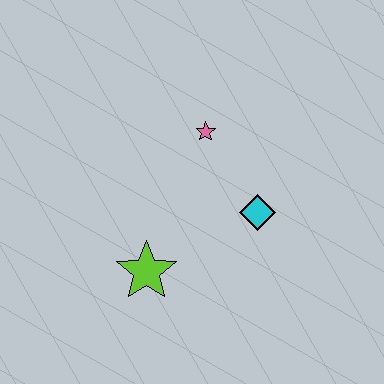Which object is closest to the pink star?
The cyan diamond is closest to the pink star.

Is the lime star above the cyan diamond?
No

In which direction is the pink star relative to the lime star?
The pink star is above the lime star.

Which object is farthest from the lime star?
The pink star is farthest from the lime star.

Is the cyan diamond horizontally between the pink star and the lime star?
No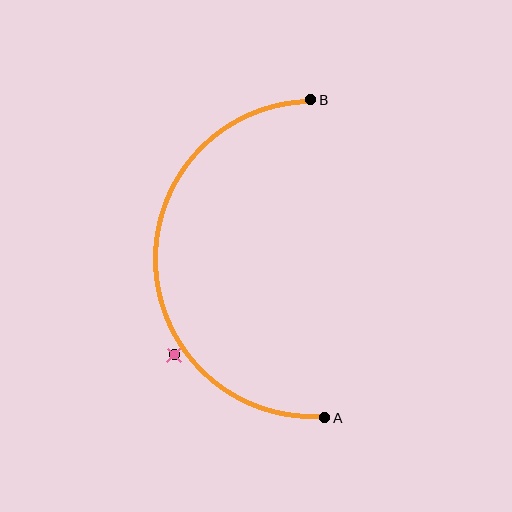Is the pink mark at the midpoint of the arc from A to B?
No — the pink mark does not lie on the arc at all. It sits slightly outside the curve.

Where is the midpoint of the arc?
The arc midpoint is the point on the curve farthest from the straight line joining A and B. It sits to the left of that line.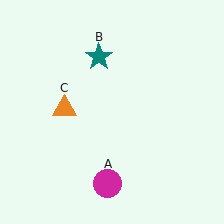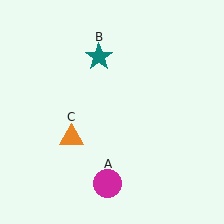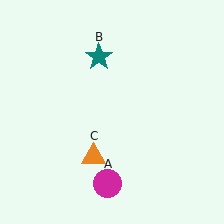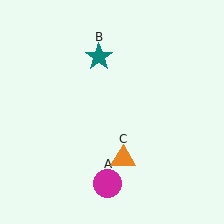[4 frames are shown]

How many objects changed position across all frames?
1 object changed position: orange triangle (object C).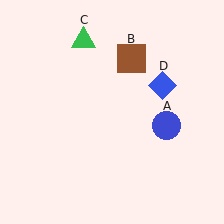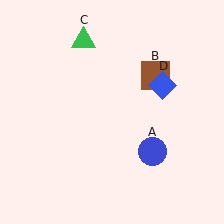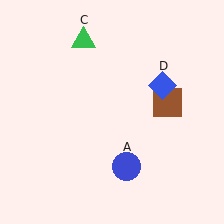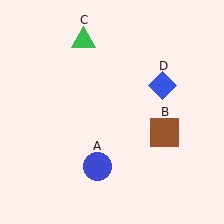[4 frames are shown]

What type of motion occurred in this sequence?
The blue circle (object A), brown square (object B) rotated clockwise around the center of the scene.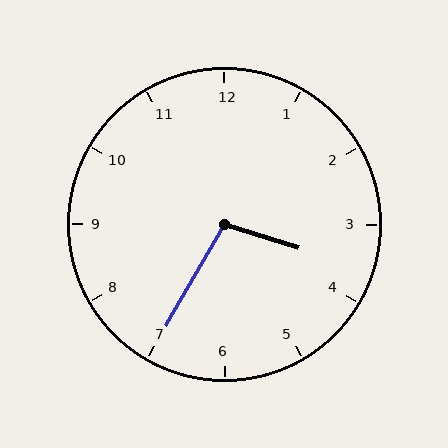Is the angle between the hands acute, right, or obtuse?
It is obtuse.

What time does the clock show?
3:35.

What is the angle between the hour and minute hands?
Approximately 102 degrees.